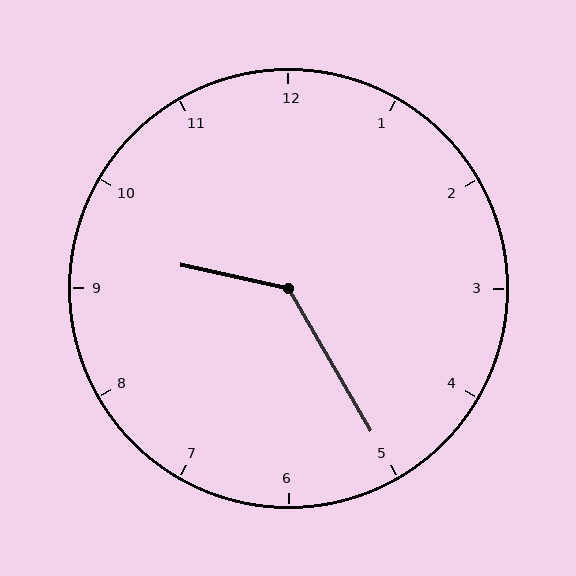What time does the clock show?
9:25.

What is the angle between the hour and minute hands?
Approximately 132 degrees.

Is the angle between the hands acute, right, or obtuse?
It is obtuse.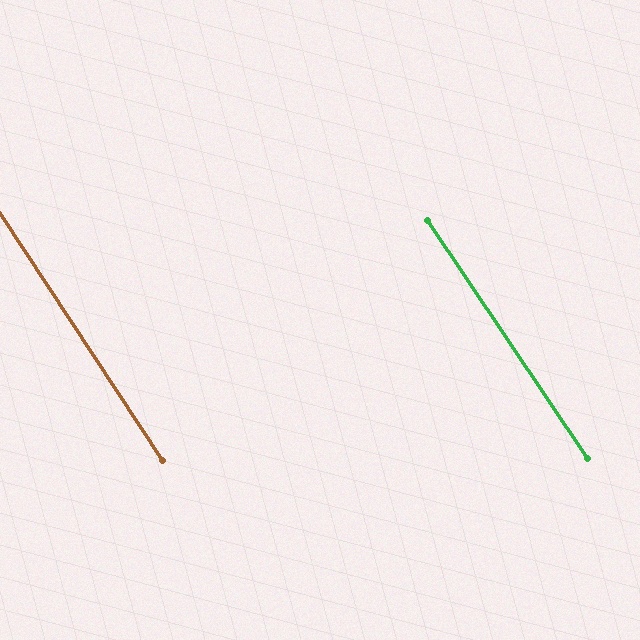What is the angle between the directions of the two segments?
Approximately 0 degrees.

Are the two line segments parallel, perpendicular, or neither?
Parallel — their directions differ by only 0.4°.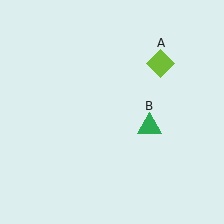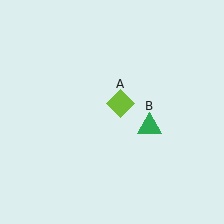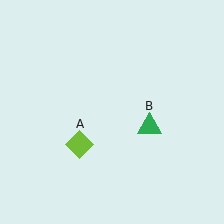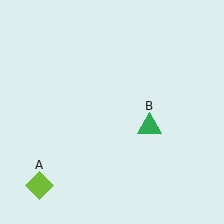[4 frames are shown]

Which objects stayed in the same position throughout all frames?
Green triangle (object B) remained stationary.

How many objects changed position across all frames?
1 object changed position: lime diamond (object A).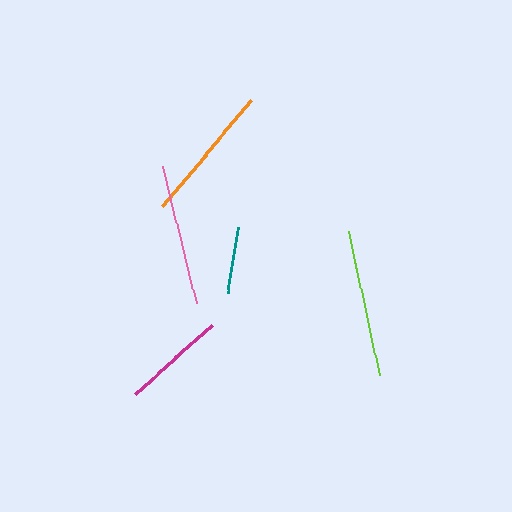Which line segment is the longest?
The lime line is the longest at approximately 148 pixels.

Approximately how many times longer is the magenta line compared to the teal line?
The magenta line is approximately 1.5 times the length of the teal line.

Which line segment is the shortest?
The teal line is the shortest at approximately 67 pixels.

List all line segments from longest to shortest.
From longest to shortest: lime, pink, orange, magenta, teal.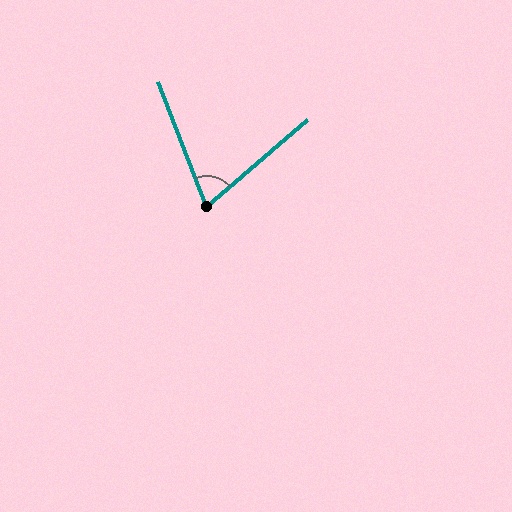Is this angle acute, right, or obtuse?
It is acute.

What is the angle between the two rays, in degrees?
Approximately 71 degrees.